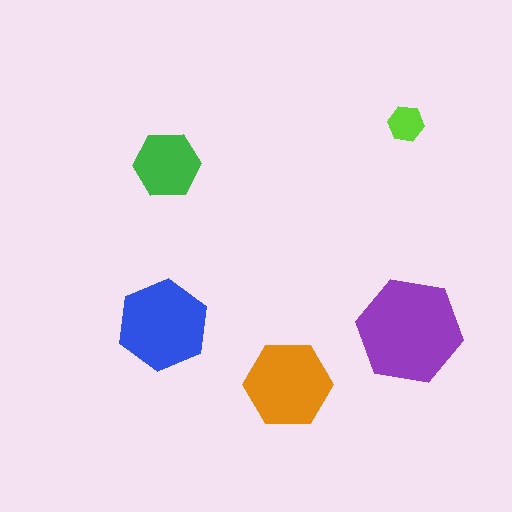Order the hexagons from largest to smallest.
the purple one, the blue one, the orange one, the green one, the lime one.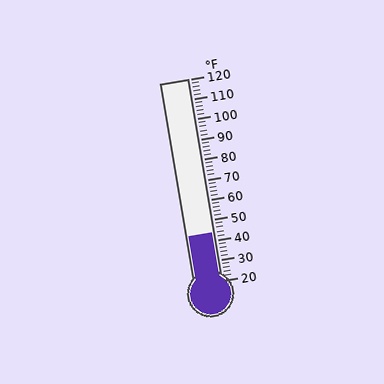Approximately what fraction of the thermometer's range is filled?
The thermometer is filled to approximately 25% of its range.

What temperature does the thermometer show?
The thermometer shows approximately 44°F.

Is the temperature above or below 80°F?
The temperature is below 80°F.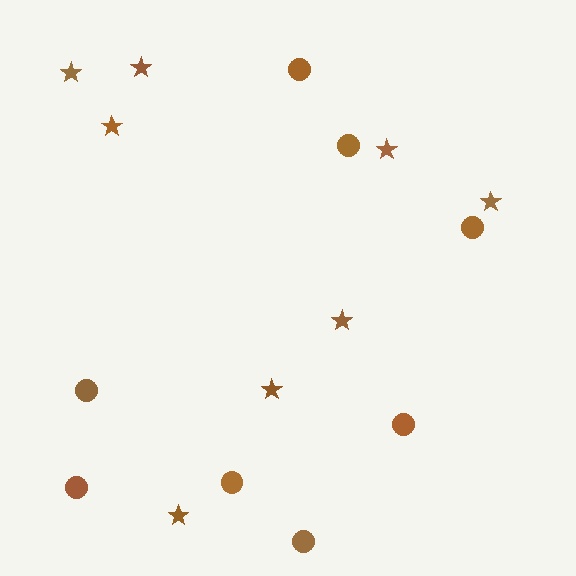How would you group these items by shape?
There are 2 groups: one group of stars (8) and one group of circles (8).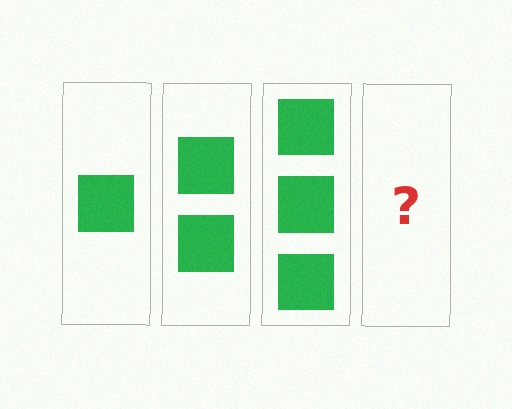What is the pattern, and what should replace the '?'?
The pattern is that each step adds one more square. The '?' should be 4 squares.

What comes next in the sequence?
The next element should be 4 squares.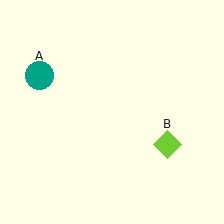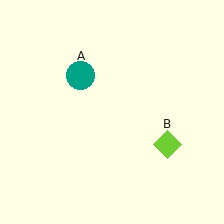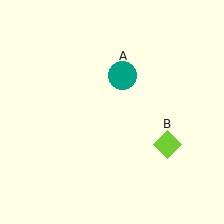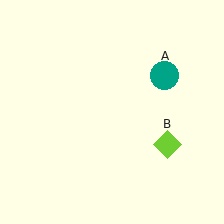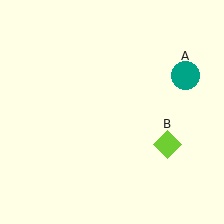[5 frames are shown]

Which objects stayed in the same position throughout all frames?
Lime diamond (object B) remained stationary.